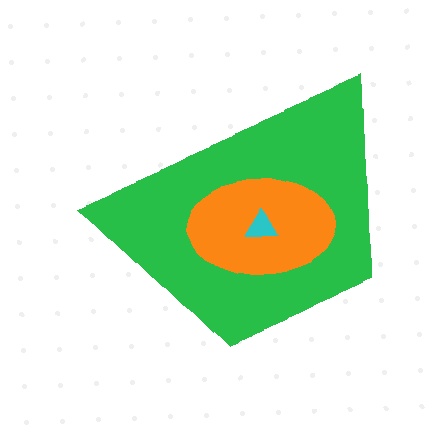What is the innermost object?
The cyan triangle.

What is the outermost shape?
The green trapezoid.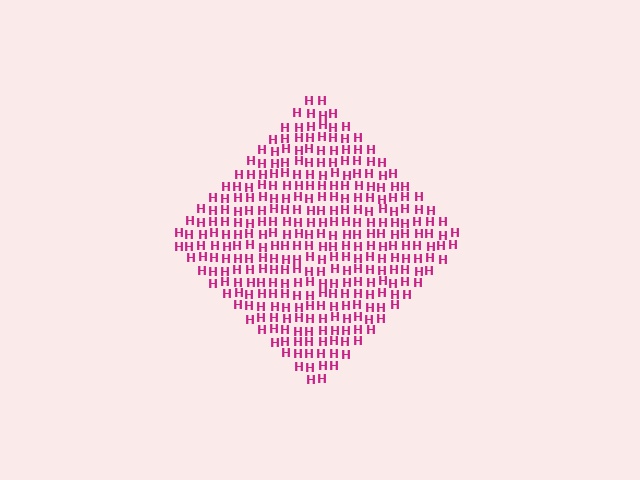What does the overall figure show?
The overall figure shows a diamond.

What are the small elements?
The small elements are letter H's.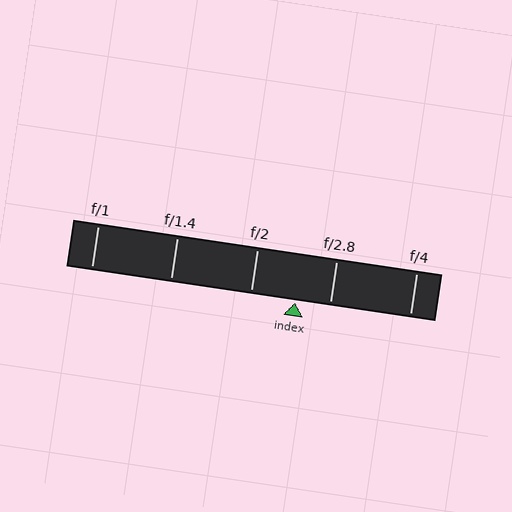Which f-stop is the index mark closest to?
The index mark is closest to f/2.8.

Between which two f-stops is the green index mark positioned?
The index mark is between f/2 and f/2.8.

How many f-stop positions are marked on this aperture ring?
There are 5 f-stop positions marked.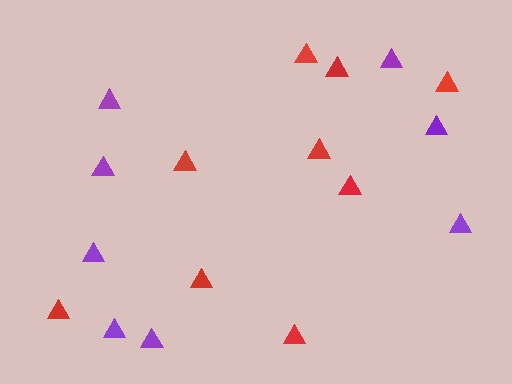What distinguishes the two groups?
There are 2 groups: one group of purple triangles (8) and one group of red triangles (9).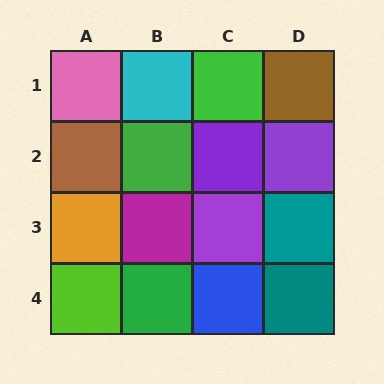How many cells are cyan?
1 cell is cyan.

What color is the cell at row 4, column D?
Teal.